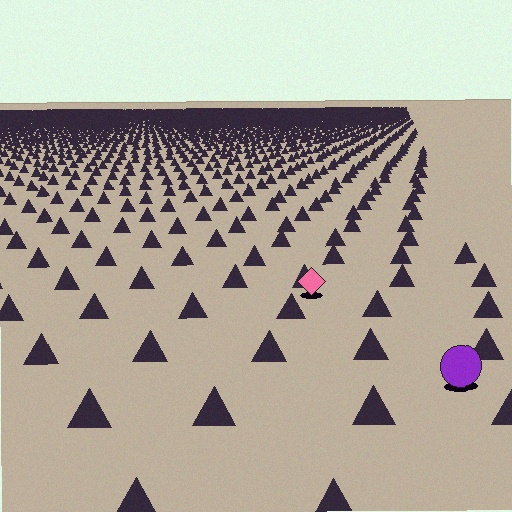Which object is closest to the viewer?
The purple circle is closest. The texture marks near it are larger and more spread out.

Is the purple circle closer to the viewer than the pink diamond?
Yes. The purple circle is closer — you can tell from the texture gradient: the ground texture is coarser near it.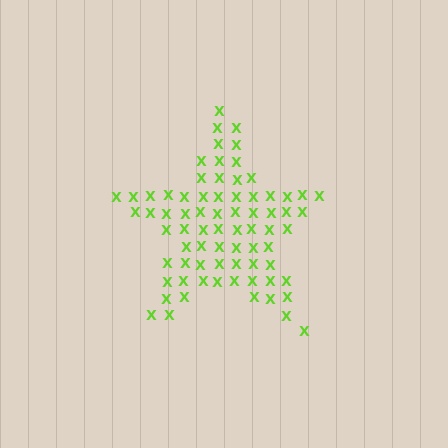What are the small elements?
The small elements are letter X's.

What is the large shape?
The large shape is a star.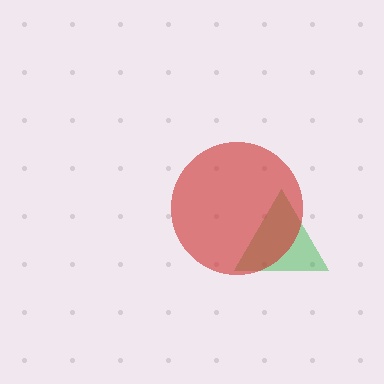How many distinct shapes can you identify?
There are 2 distinct shapes: a green triangle, a red circle.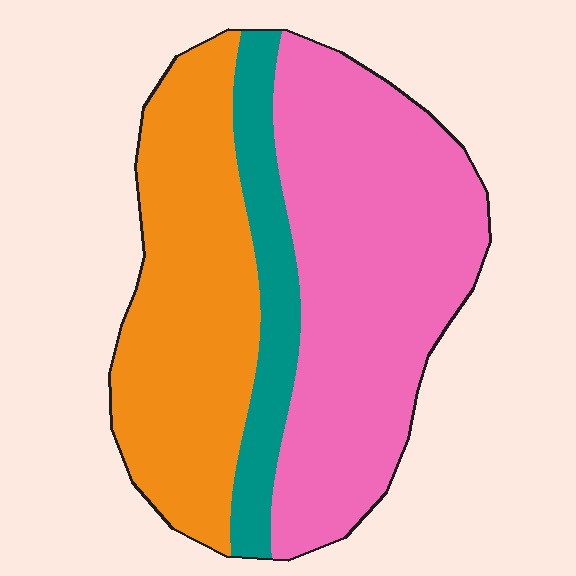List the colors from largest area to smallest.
From largest to smallest: pink, orange, teal.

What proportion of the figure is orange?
Orange takes up about three eighths (3/8) of the figure.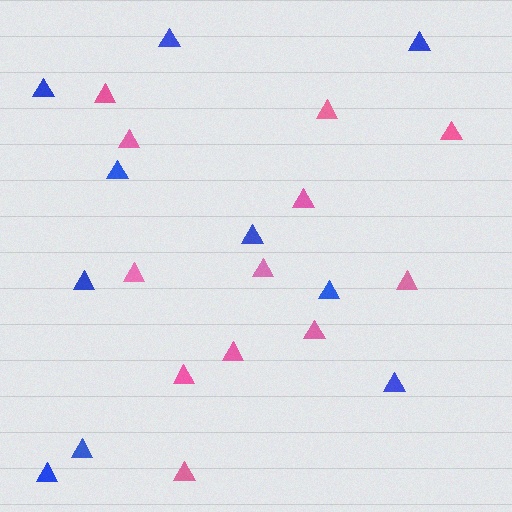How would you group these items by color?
There are 2 groups: one group of pink triangles (12) and one group of blue triangles (10).